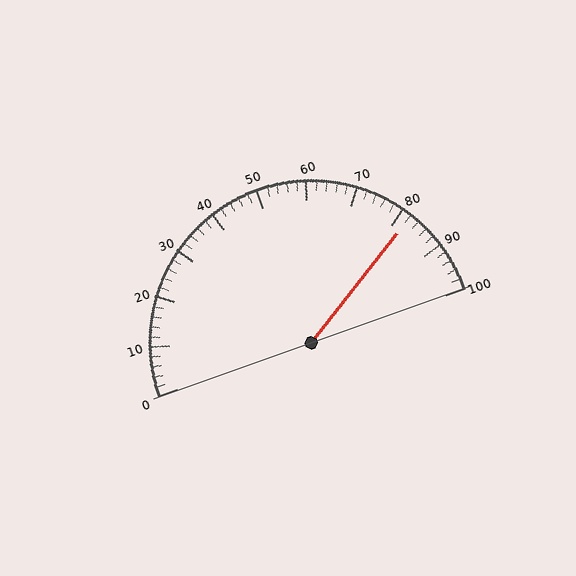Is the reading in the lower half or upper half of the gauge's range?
The reading is in the upper half of the range (0 to 100).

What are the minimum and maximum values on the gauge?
The gauge ranges from 0 to 100.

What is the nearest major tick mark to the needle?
The nearest major tick mark is 80.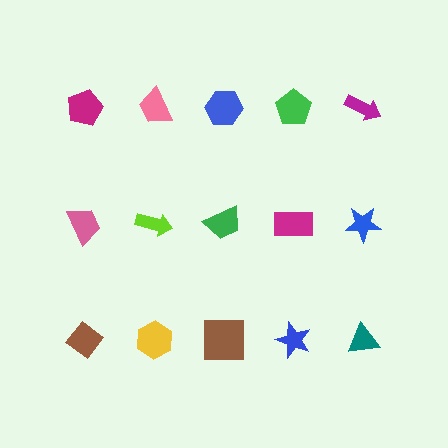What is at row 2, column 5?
A blue star.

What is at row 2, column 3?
A green trapezoid.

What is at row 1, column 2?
A pink trapezoid.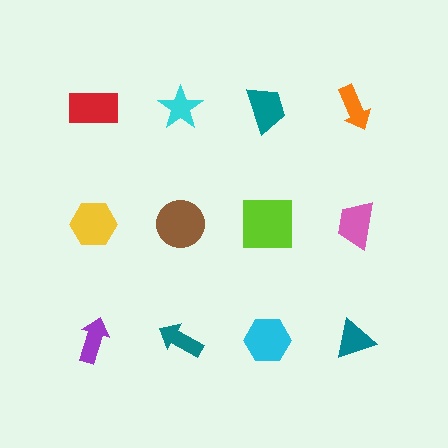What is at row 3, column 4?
A teal triangle.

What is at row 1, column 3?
A teal trapezoid.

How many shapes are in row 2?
4 shapes.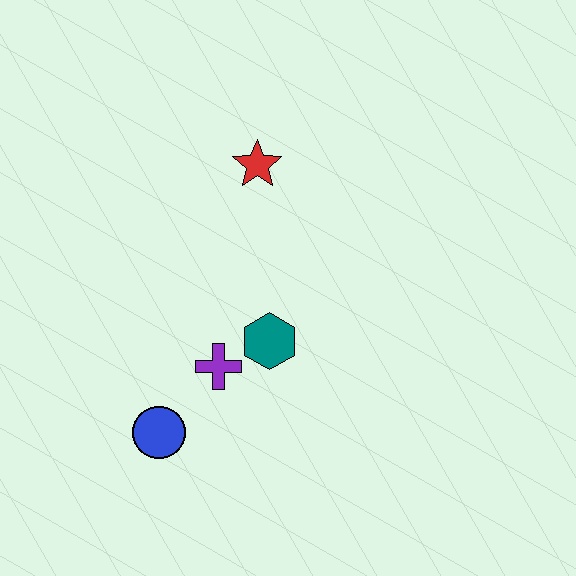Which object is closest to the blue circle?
The purple cross is closest to the blue circle.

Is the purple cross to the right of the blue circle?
Yes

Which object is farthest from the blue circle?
The red star is farthest from the blue circle.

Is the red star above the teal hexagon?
Yes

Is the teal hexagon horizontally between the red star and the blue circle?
No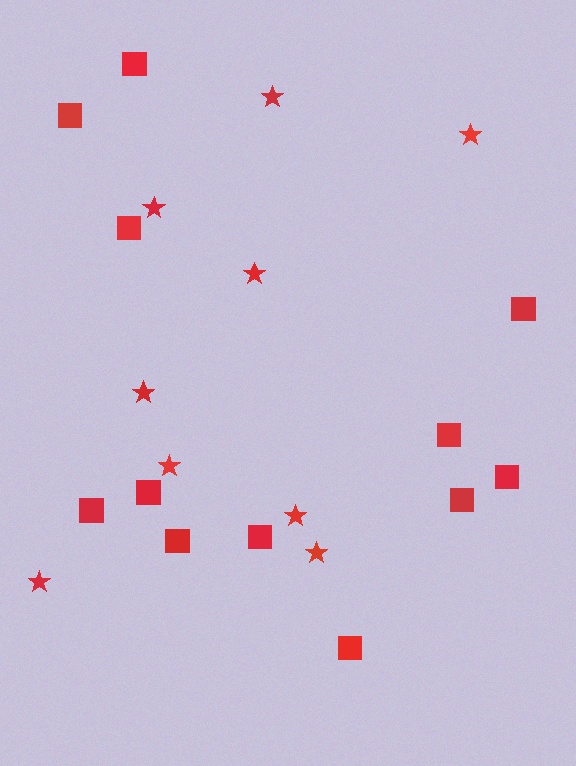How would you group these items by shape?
There are 2 groups: one group of stars (9) and one group of squares (12).